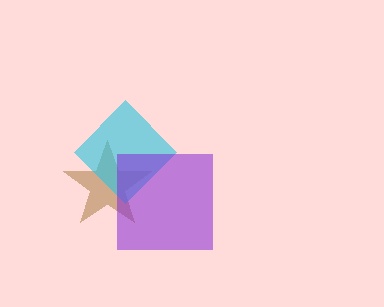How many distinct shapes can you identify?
There are 3 distinct shapes: a brown star, a cyan diamond, a purple square.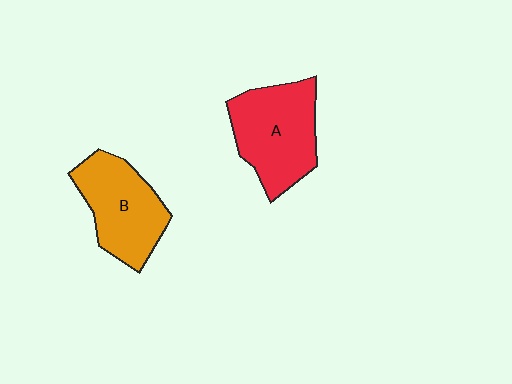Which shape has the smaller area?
Shape B (orange).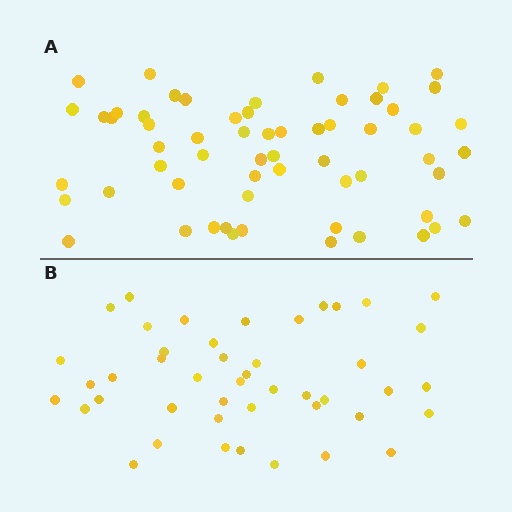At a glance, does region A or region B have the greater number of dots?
Region A (the top region) has more dots.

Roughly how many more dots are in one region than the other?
Region A has approximately 15 more dots than region B.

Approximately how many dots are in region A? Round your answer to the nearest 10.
About 60 dots.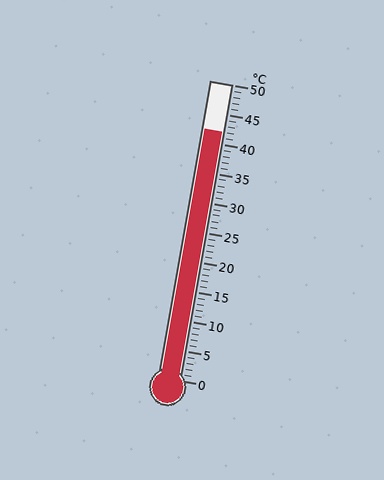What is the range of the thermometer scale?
The thermometer scale ranges from 0°C to 50°C.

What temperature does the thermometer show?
The thermometer shows approximately 42°C.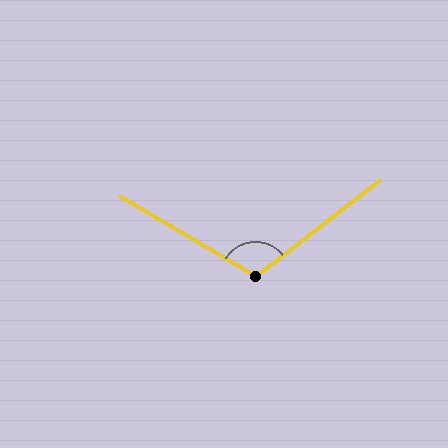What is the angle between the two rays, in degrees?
Approximately 112 degrees.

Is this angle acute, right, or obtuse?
It is obtuse.